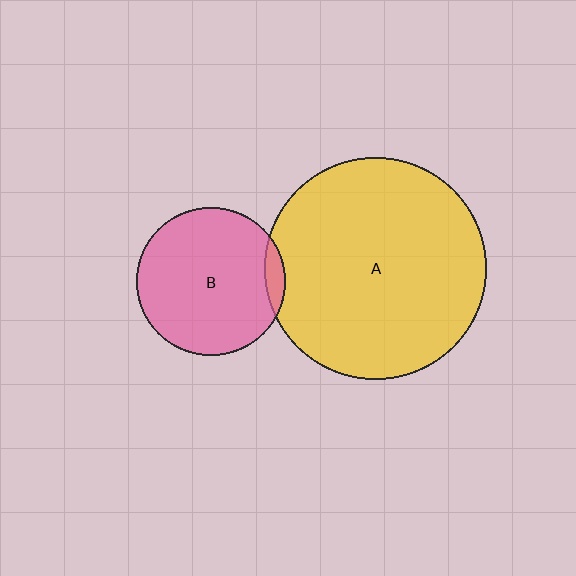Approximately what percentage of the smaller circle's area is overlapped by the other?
Approximately 5%.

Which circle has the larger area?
Circle A (yellow).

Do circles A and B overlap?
Yes.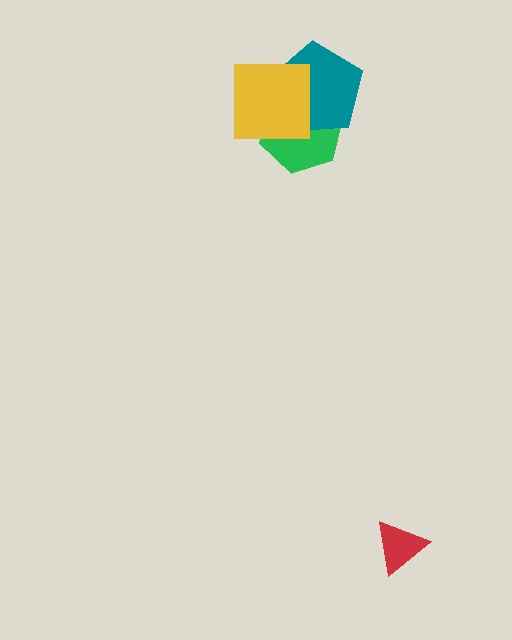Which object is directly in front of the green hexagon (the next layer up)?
The teal pentagon is directly in front of the green hexagon.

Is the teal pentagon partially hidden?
Yes, it is partially covered by another shape.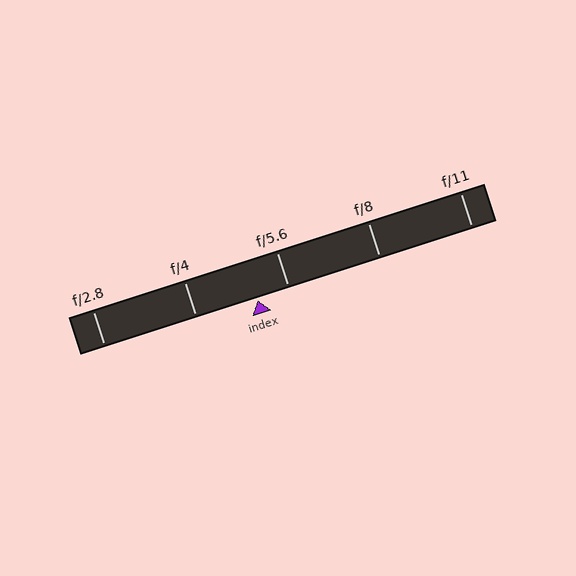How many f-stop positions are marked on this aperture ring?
There are 5 f-stop positions marked.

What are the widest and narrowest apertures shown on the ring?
The widest aperture shown is f/2.8 and the narrowest is f/11.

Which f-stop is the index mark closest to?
The index mark is closest to f/5.6.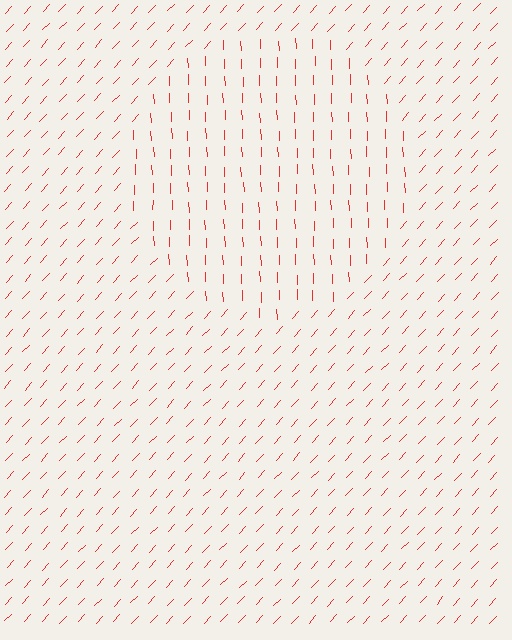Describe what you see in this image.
The image is filled with small red line segments. A circle region in the image has lines oriented differently from the surrounding lines, creating a visible texture boundary.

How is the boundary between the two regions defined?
The boundary is defined purely by a change in line orientation (approximately 45 degrees difference). All lines are the same color and thickness.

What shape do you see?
I see a circle.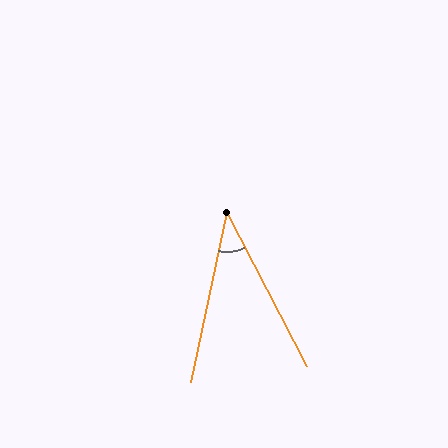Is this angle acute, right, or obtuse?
It is acute.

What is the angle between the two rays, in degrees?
Approximately 39 degrees.